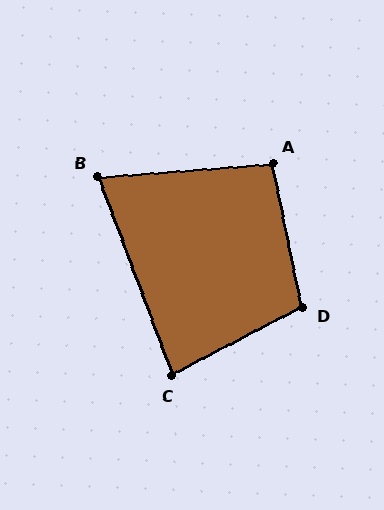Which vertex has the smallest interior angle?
B, at approximately 74 degrees.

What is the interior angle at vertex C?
Approximately 83 degrees (acute).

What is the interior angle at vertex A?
Approximately 97 degrees (obtuse).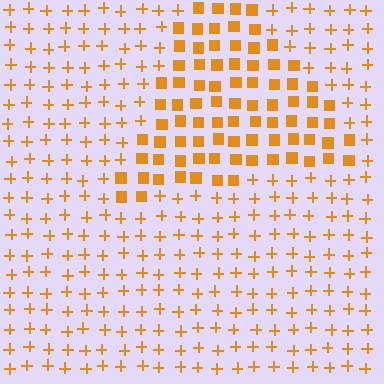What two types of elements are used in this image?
The image uses squares inside the triangle region and plus signs outside it.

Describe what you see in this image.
The image is filled with small orange elements arranged in a uniform grid. A triangle-shaped region contains squares, while the surrounding area contains plus signs. The boundary is defined purely by the change in element shape.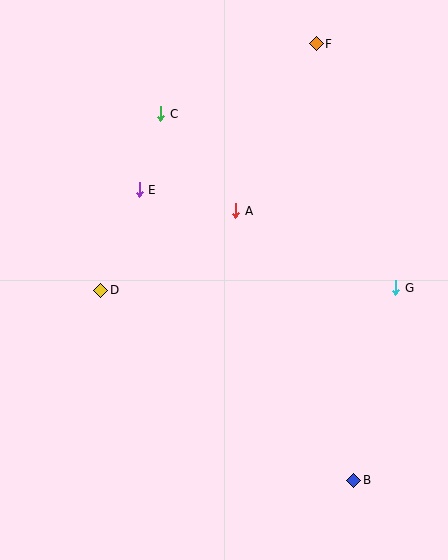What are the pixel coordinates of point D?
Point D is at (101, 290).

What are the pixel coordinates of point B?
Point B is at (354, 480).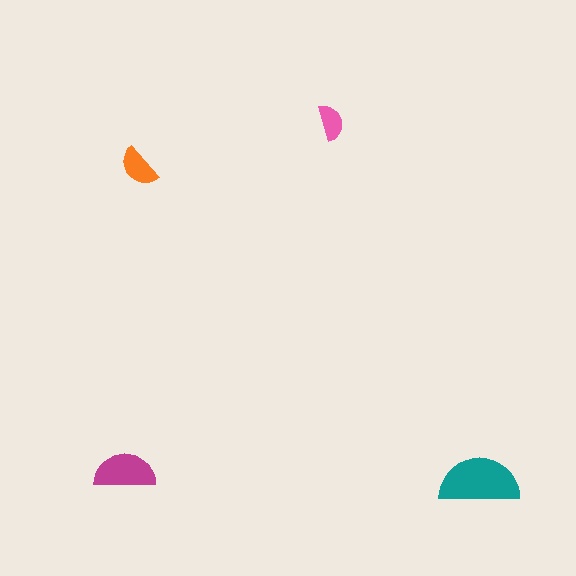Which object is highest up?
The pink semicircle is topmost.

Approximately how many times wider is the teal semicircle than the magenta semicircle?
About 1.5 times wider.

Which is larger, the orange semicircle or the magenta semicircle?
The magenta one.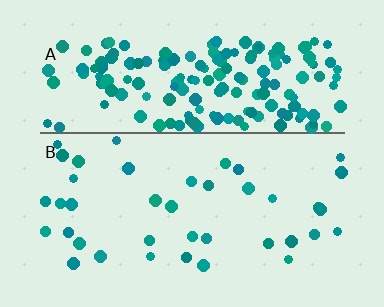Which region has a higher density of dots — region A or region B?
A (the top).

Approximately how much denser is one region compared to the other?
Approximately 4.9× — region A over region B.